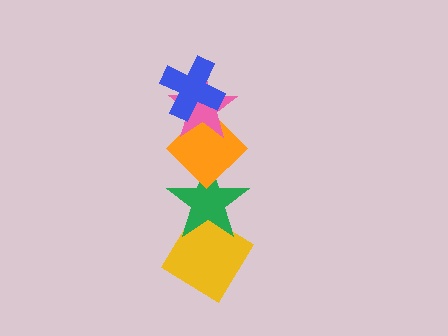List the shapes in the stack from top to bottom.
From top to bottom: the blue cross, the pink star, the orange diamond, the green star, the yellow diamond.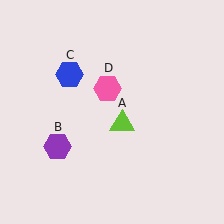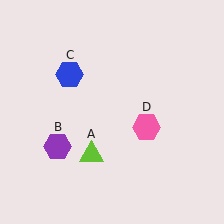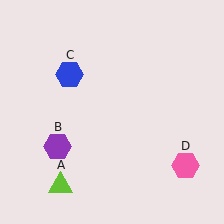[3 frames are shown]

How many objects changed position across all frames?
2 objects changed position: lime triangle (object A), pink hexagon (object D).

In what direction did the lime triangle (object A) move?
The lime triangle (object A) moved down and to the left.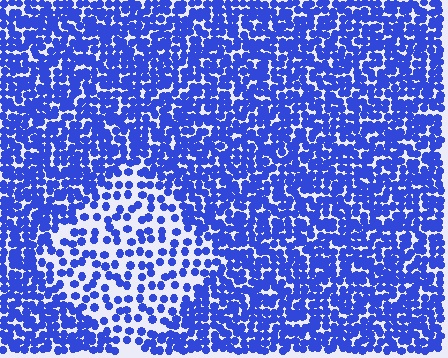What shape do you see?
I see a diamond.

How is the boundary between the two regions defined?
The boundary is defined by a change in element density (approximately 2.2x ratio). All elements are the same color, size, and shape.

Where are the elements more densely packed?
The elements are more densely packed outside the diamond boundary.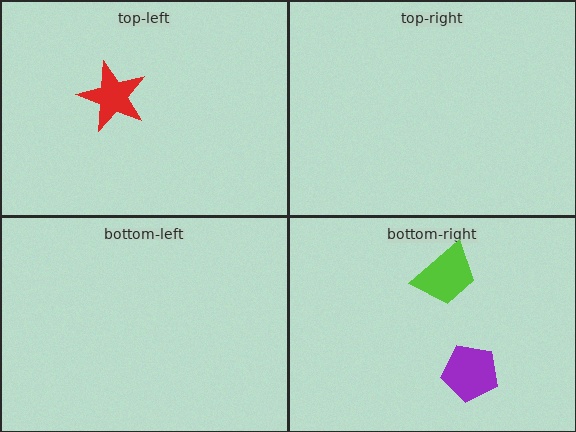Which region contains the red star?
The top-left region.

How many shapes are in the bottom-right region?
2.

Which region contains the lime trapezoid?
The bottom-right region.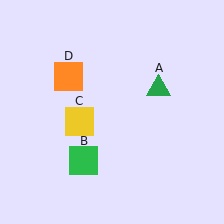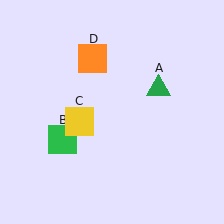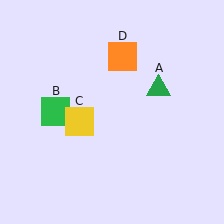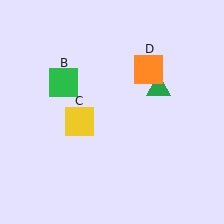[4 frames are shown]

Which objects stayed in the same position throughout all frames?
Green triangle (object A) and yellow square (object C) remained stationary.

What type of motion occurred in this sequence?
The green square (object B), orange square (object D) rotated clockwise around the center of the scene.